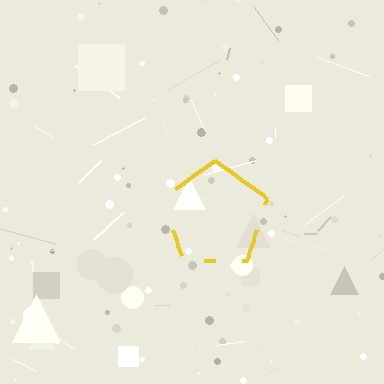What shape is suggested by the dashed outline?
The dashed outline suggests a pentagon.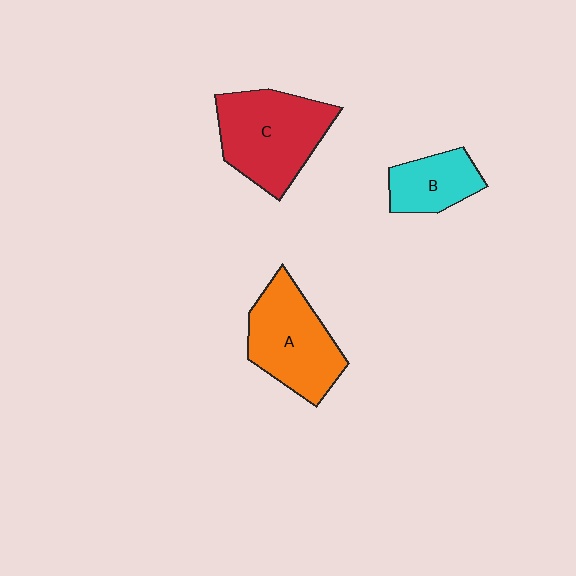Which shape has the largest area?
Shape C (red).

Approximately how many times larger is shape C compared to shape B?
Approximately 1.9 times.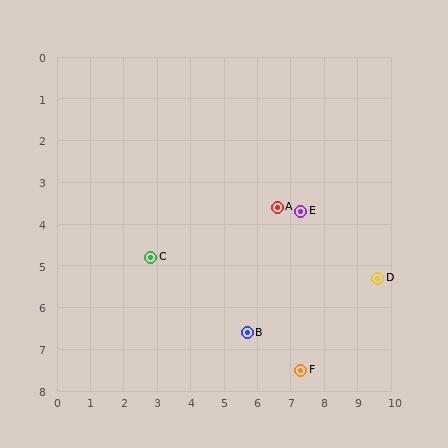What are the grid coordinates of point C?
Point C is at approximately (2.8, 4.8).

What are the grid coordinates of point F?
Point F is at approximately (7.3, 7.5).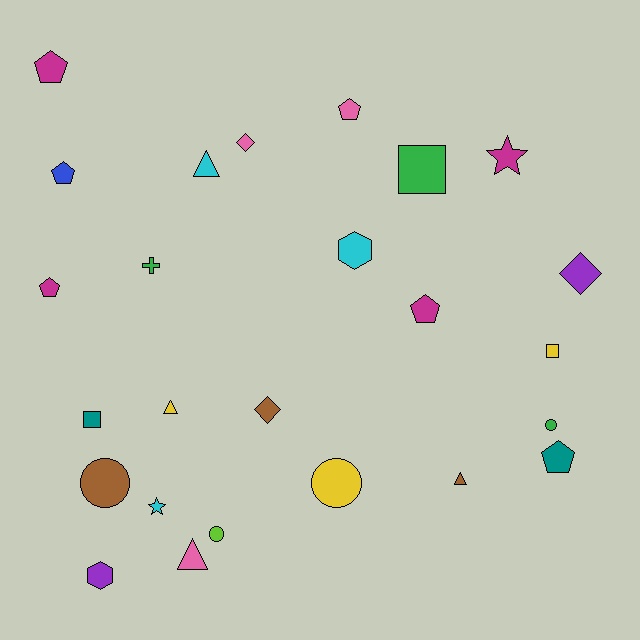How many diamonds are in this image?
There are 3 diamonds.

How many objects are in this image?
There are 25 objects.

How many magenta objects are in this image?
There are 4 magenta objects.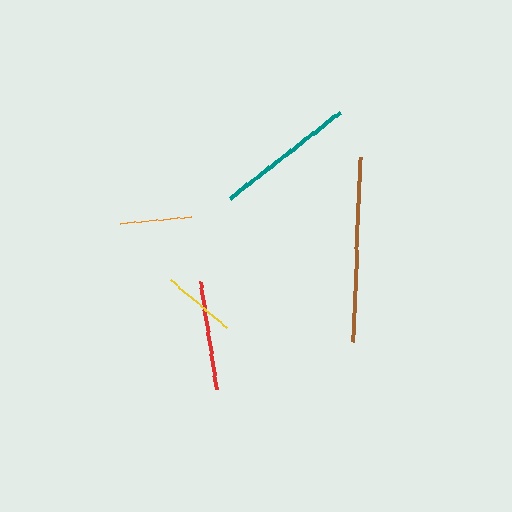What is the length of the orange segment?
The orange segment is approximately 71 pixels long.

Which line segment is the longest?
The brown line is the longest at approximately 185 pixels.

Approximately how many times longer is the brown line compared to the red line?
The brown line is approximately 1.7 times the length of the red line.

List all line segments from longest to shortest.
From longest to shortest: brown, teal, red, yellow, orange.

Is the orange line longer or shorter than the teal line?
The teal line is longer than the orange line.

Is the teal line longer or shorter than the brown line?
The brown line is longer than the teal line.